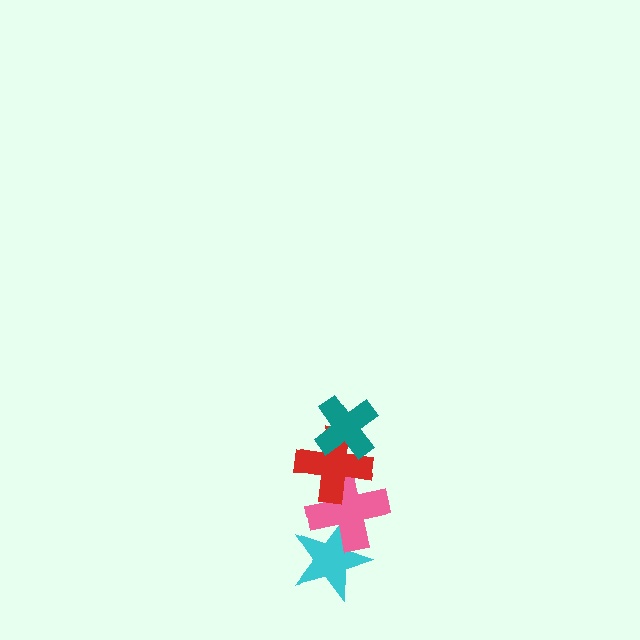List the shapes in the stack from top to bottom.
From top to bottom: the teal cross, the red cross, the pink cross, the cyan star.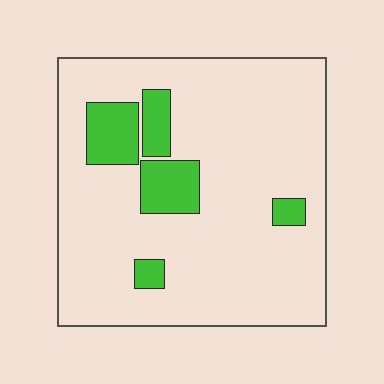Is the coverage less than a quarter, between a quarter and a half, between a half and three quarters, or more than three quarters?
Less than a quarter.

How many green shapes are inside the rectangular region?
5.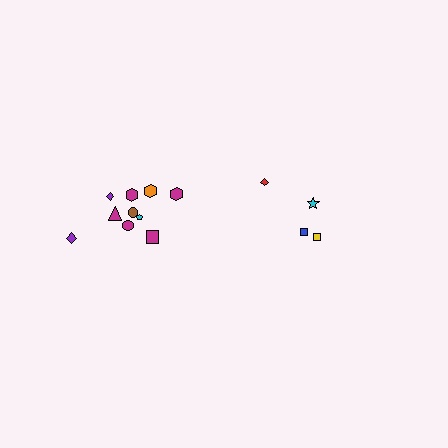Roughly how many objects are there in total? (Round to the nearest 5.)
Roughly 15 objects in total.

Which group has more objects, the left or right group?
The left group.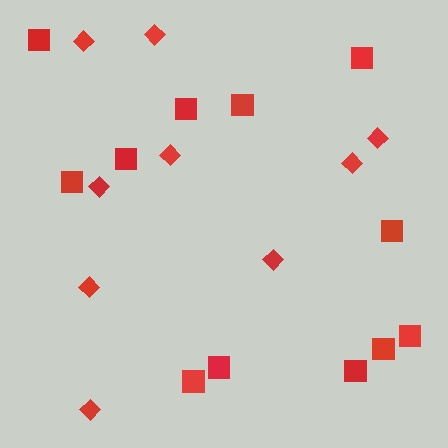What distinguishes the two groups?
There are 2 groups: one group of diamonds (9) and one group of squares (12).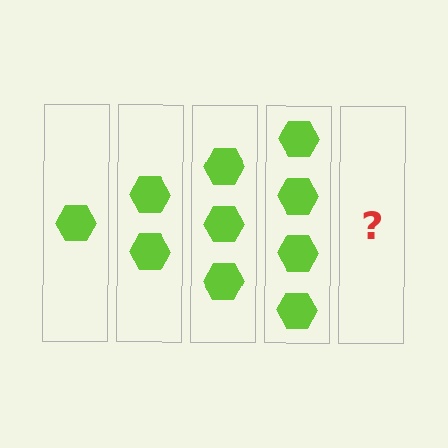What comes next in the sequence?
The next element should be 5 hexagons.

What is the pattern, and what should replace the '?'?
The pattern is that each step adds one more hexagon. The '?' should be 5 hexagons.